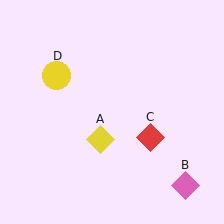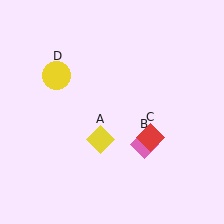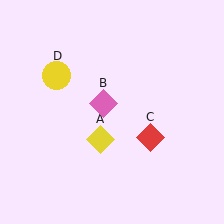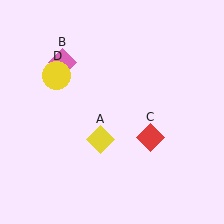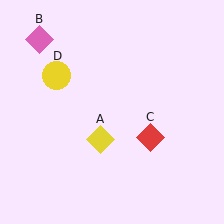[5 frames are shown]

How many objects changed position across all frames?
1 object changed position: pink diamond (object B).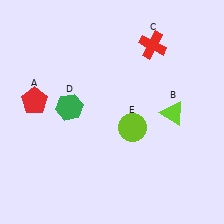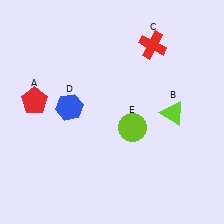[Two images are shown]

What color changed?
The hexagon (D) changed from green in Image 1 to blue in Image 2.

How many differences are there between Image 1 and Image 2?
There is 1 difference between the two images.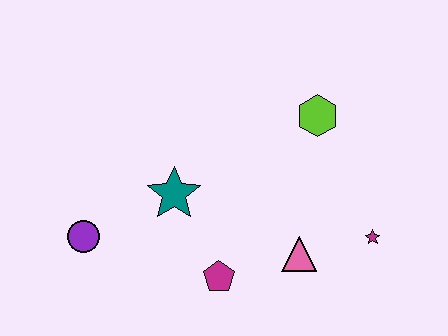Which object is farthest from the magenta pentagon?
The lime hexagon is farthest from the magenta pentagon.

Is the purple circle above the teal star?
No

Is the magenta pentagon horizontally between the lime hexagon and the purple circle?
Yes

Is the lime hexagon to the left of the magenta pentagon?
No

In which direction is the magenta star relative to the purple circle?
The magenta star is to the right of the purple circle.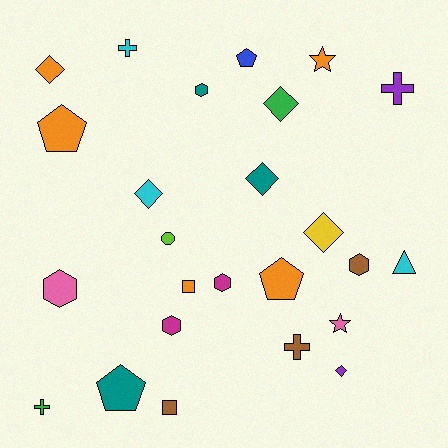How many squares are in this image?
There are 2 squares.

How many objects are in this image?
There are 25 objects.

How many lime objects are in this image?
There is 1 lime object.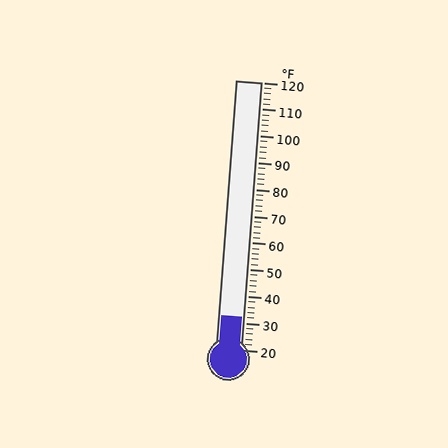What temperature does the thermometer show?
The thermometer shows approximately 32°F.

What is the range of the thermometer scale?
The thermometer scale ranges from 20°F to 120°F.